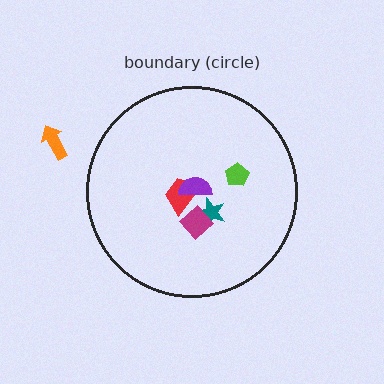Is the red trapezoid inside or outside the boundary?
Inside.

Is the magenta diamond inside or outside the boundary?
Inside.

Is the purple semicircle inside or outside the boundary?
Inside.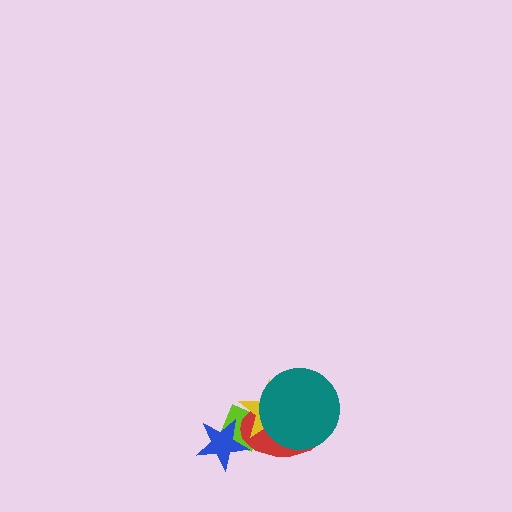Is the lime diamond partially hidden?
Yes, it is partially covered by another shape.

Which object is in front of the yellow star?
The teal circle is in front of the yellow star.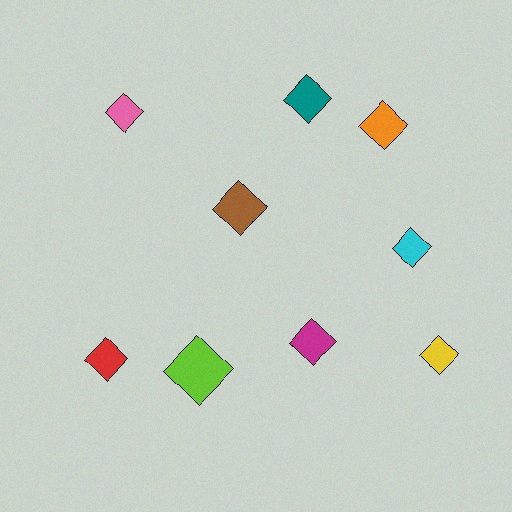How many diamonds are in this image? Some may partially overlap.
There are 9 diamonds.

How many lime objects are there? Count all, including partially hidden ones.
There is 1 lime object.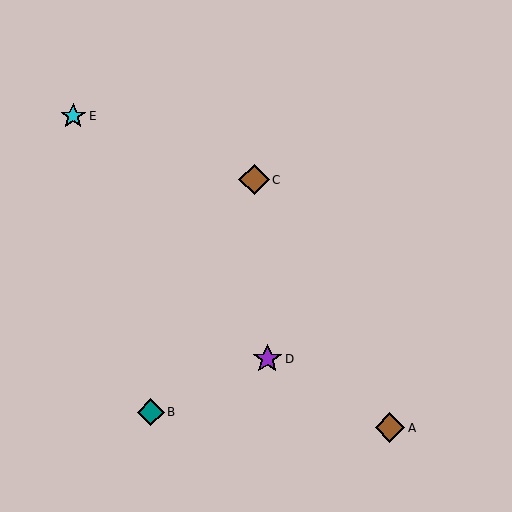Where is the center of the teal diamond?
The center of the teal diamond is at (151, 412).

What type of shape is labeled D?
Shape D is a purple star.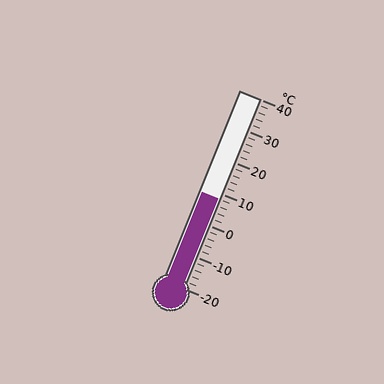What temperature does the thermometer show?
The thermometer shows approximately 8°C.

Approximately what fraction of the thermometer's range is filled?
The thermometer is filled to approximately 45% of its range.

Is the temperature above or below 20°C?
The temperature is below 20°C.